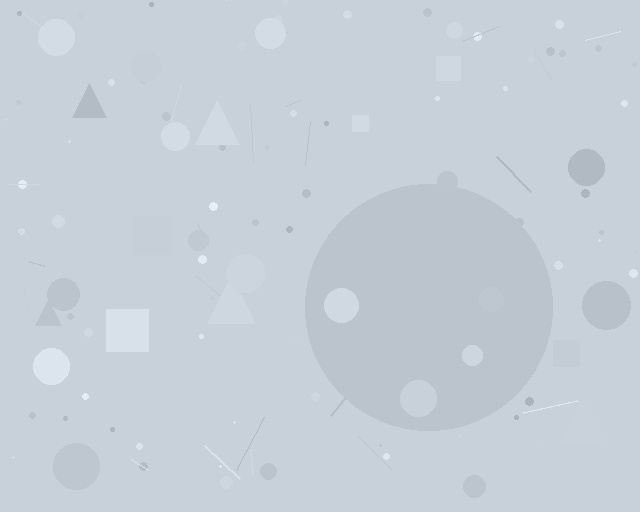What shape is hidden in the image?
A circle is hidden in the image.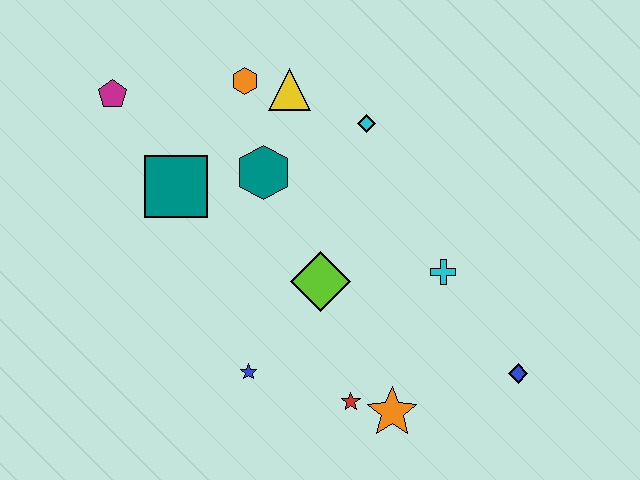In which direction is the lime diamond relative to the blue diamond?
The lime diamond is to the left of the blue diamond.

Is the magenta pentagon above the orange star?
Yes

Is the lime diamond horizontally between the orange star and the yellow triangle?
Yes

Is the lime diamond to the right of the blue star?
Yes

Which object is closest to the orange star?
The red star is closest to the orange star.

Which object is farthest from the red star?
The magenta pentagon is farthest from the red star.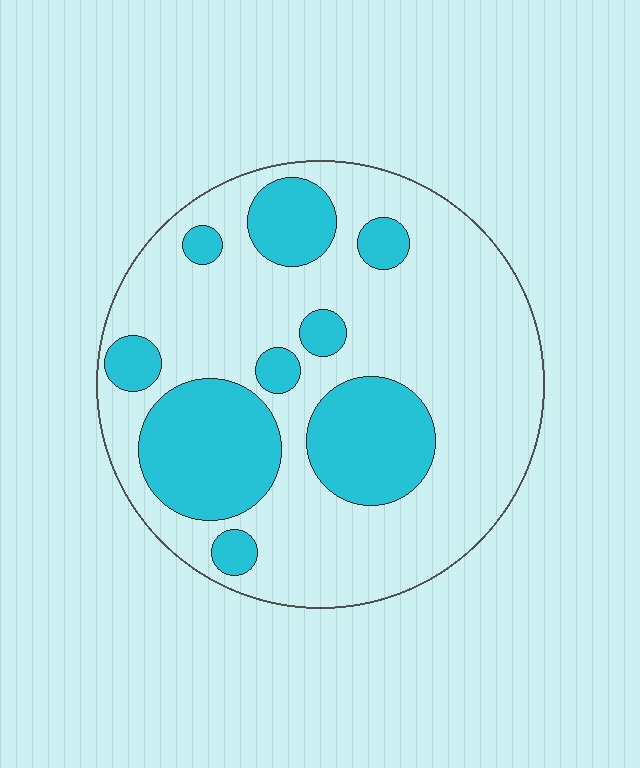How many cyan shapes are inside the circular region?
9.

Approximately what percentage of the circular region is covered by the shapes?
Approximately 30%.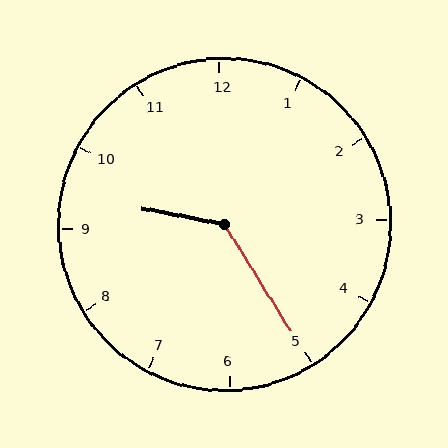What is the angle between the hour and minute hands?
Approximately 132 degrees.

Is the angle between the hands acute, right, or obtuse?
It is obtuse.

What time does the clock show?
9:25.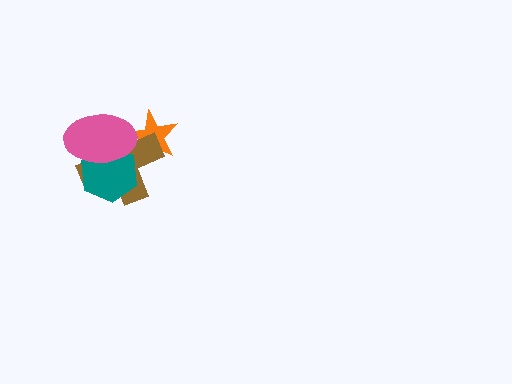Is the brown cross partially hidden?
Yes, it is partially covered by another shape.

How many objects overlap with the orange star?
2 objects overlap with the orange star.